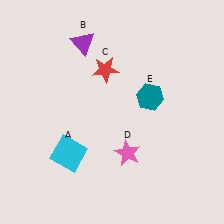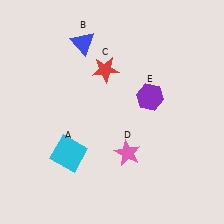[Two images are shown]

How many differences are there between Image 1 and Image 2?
There are 2 differences between the two images.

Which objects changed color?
B changed from purple to blue. E changed from teal to purple.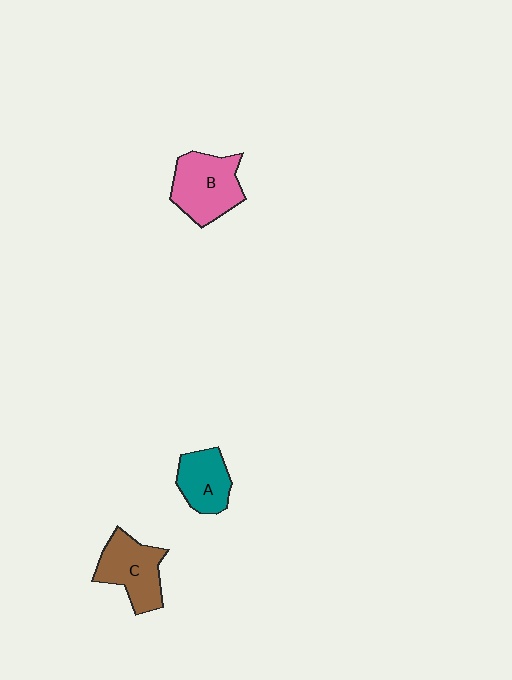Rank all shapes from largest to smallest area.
From largest to smallest: B (pink), C (brown), A (teal).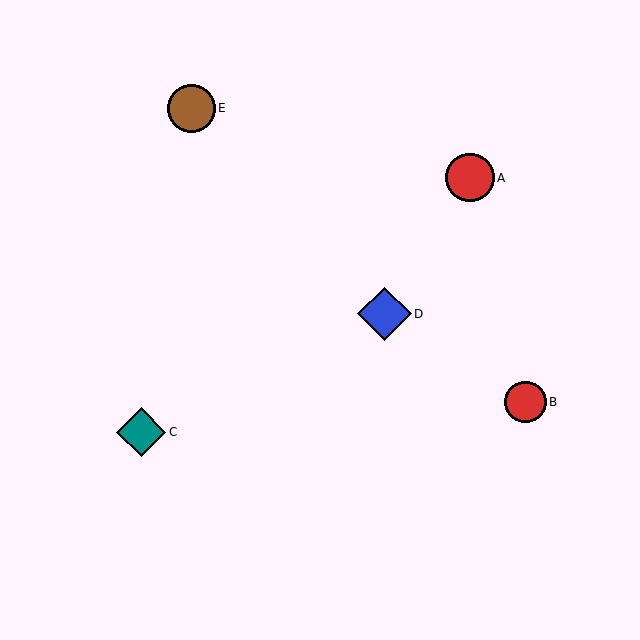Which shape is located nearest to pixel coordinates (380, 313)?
The blue diamond (labeled D) at (385, 314) is nearest to that location.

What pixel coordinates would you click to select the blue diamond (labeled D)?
Click at (385, 314) to select the blue diamond D.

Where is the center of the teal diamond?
The center of the teal diamond is at (141, 432).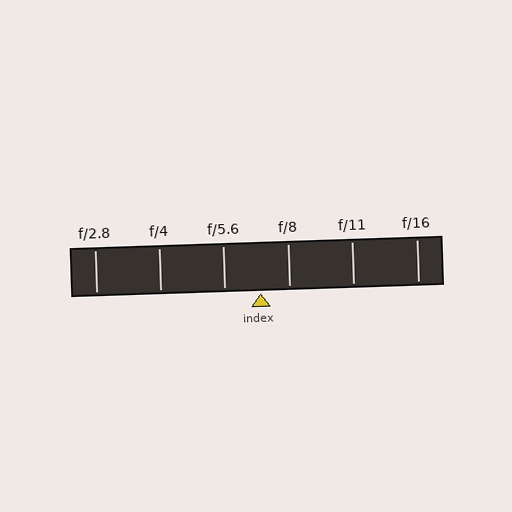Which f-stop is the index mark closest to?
The index mark is closest to f/8.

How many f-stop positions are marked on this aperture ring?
There are 6 f-stop positions marked.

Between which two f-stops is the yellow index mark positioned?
The index mark is between f/5.6 and f/8.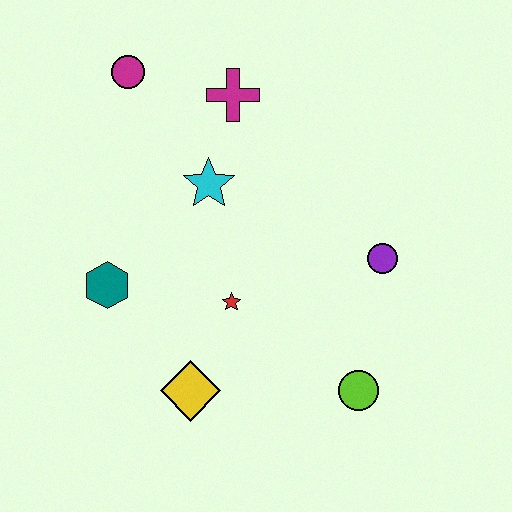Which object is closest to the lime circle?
The purple circle is closest to the lime circle.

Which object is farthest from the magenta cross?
The lime circle is farthest from the magenta cross.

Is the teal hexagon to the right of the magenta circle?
No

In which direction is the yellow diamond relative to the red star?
The yellow diamond is below the red star.